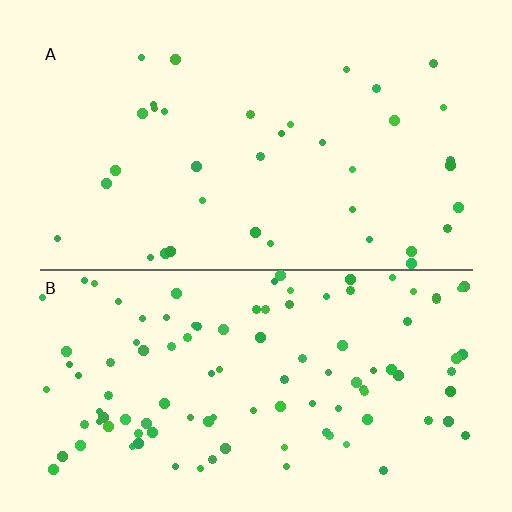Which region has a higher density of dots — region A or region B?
B (the bottom).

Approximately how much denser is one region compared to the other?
Approximately 2.9× — region B over region A.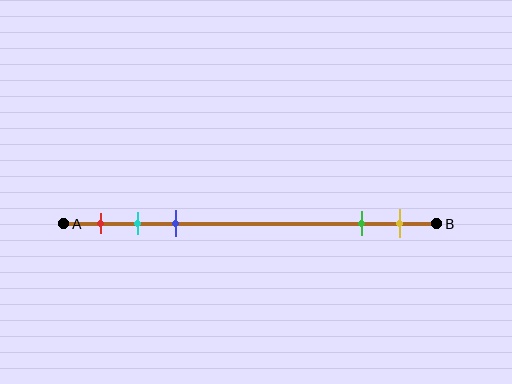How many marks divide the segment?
There are 5 marks dividing the segment.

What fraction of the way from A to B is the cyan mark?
The cyan mark is approximately 20% (0.2) of the way from A to B.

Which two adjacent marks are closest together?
The cyan and blue marks are the closest adjacent pair.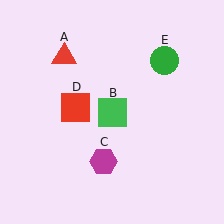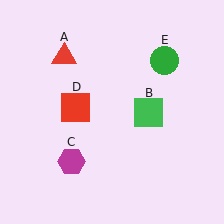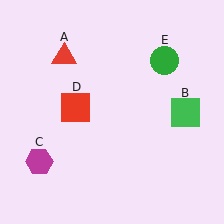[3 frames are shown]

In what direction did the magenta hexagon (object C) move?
The magenta hexagon (object C) moved left.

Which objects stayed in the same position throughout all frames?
Red triangle (object A) and red square (object D) and green circle (object E) remained stationary.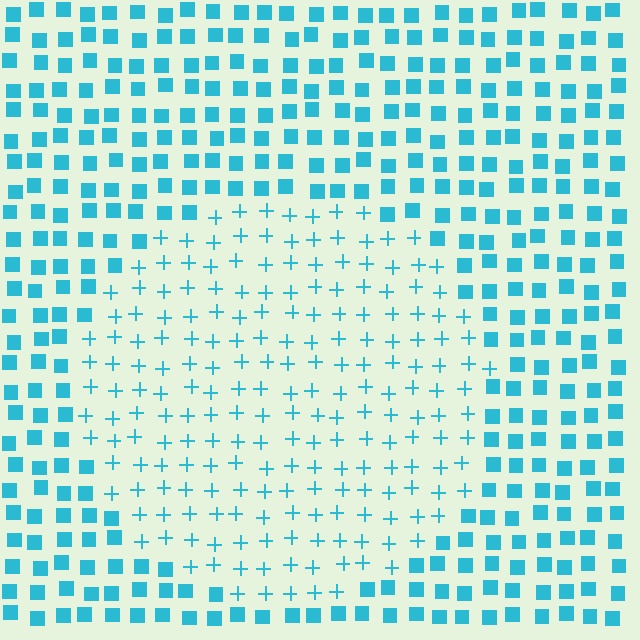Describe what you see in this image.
The image is filled with small cyan elements arranged in a uniform grid. A circle-shaped region contains plus signs, while the surrounding area contains squares. The boundary is defined purely by the change in element shape.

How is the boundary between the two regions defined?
The boundary is defined by a change in element shape: plus signs inside vs. squares outside. All elements share the same color and spacing.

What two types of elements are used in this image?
The image uses plus signs inside the circle region and squares outside it.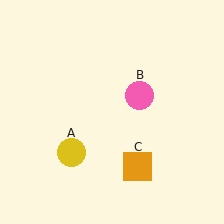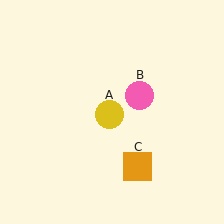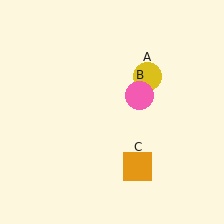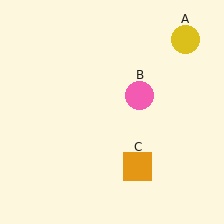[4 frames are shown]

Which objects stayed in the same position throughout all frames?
Pink circle (object B) and orange square (object C) remained stationary.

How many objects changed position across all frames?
1 object changed position: yellow circle (object A).